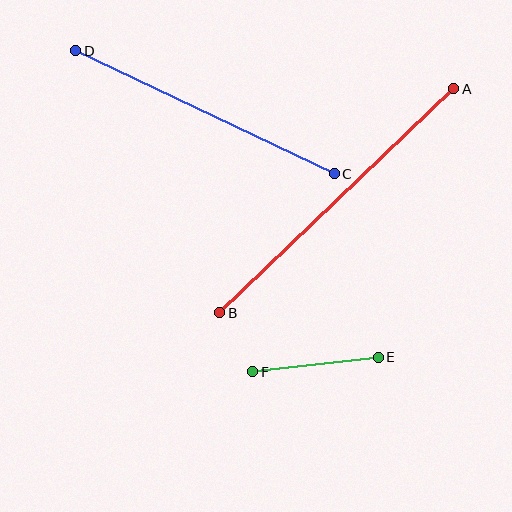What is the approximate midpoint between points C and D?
The midpoint is at approximately (205, 112) pixels.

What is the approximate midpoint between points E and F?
The midpoint is at approximately (315, 365) pixels.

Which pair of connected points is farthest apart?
Points A and B are farthest apart.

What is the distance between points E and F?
The distance is approximately 126 pixels.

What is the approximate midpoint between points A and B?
The midpoint is at approximately (337, 201) pixels.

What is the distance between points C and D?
The distance is approximately 286 pixels.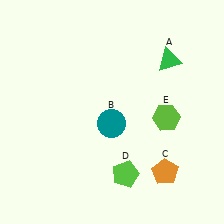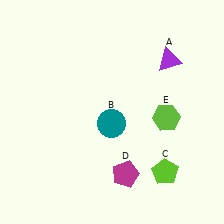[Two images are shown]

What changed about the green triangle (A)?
In Image 1, A is green. In Image 2, it changed to purple.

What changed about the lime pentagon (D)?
In Image 1, D is lime. In Image 2, it changed to magenta.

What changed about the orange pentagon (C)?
In Image 1, C is orange. In Image 2, it changed to lime.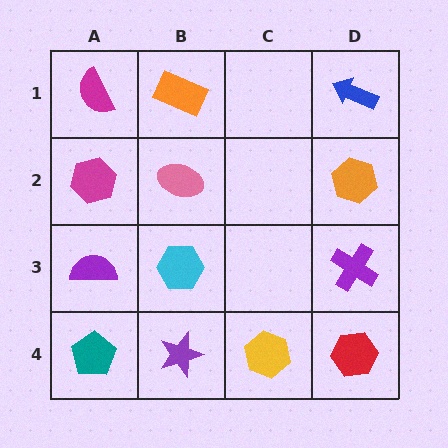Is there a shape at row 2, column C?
No, that cell is empty.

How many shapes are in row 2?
3 shapes.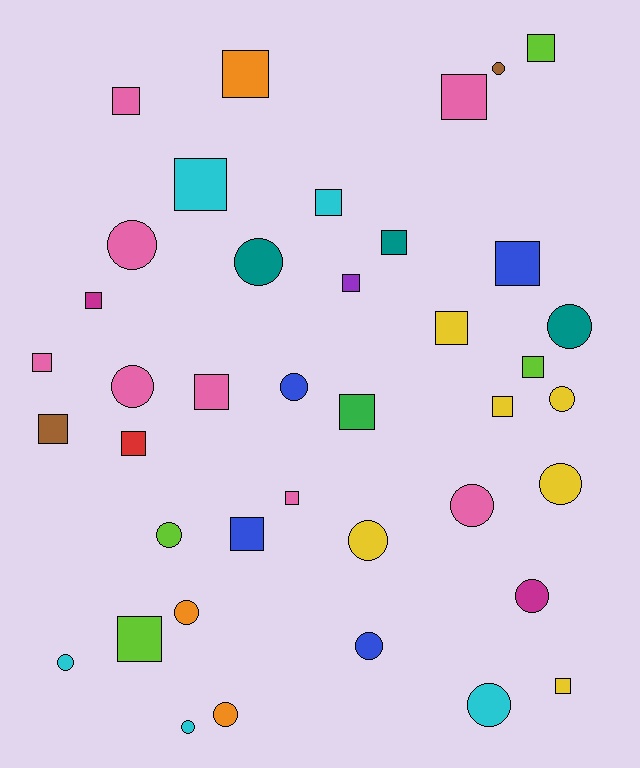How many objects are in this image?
There are 40 objects.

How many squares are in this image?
There are 22 squares.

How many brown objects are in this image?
There are 2 brown objects.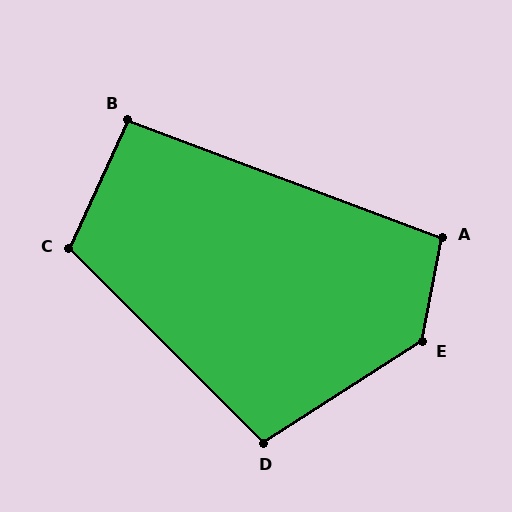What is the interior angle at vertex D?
Approximately 102 degrees (obtuse).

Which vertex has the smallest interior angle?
B, at approximately 94 degrees.